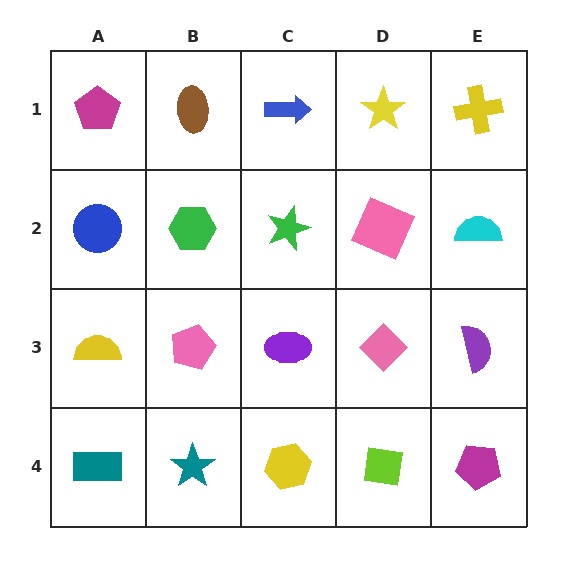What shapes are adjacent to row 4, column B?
A pink pentagon (row 3, column B), a teal rectangle (row 4, column A), a yellow hexagon (row 4, column C).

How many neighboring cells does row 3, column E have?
3.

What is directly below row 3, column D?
A lime square.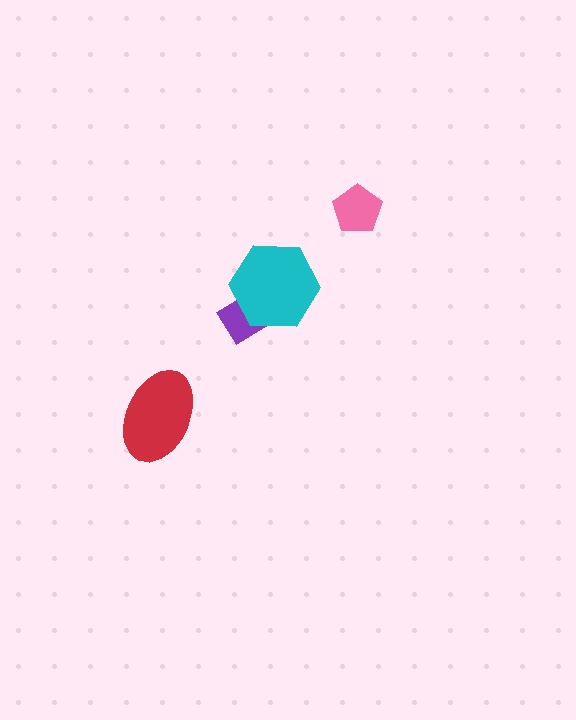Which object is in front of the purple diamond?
The cyan hexagon is in front of the purple diamond.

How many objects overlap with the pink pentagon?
0 objects overlap with the pink pentagon.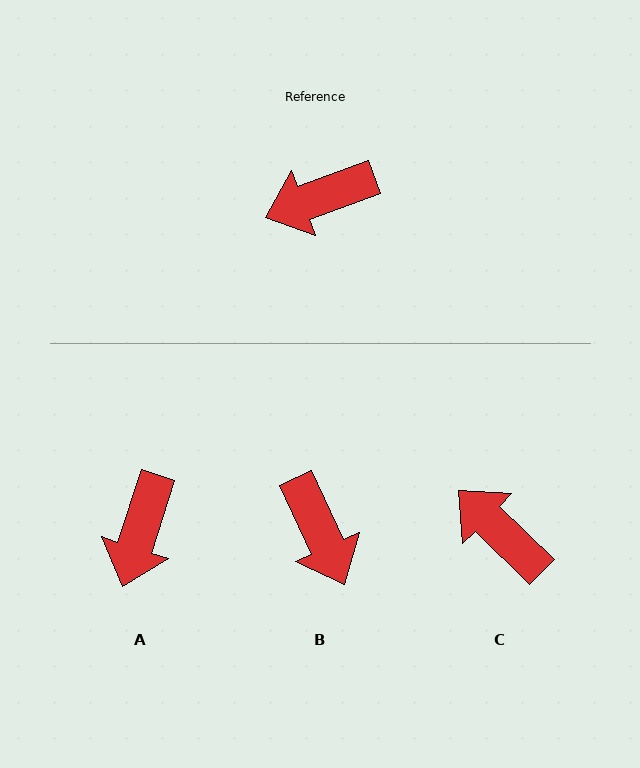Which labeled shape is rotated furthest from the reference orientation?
B, about 95 degrees away.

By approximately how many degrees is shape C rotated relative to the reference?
Approximately 64 degrees clockwise.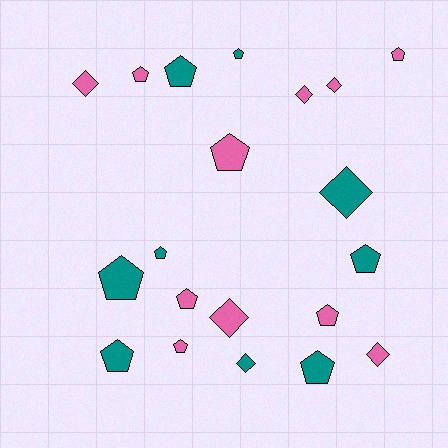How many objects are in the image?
There are 20 objects.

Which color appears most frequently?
Pink, with 11 objects.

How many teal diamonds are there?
There are 2 teal diamonds.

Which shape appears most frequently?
Pentagon, with 13 objects.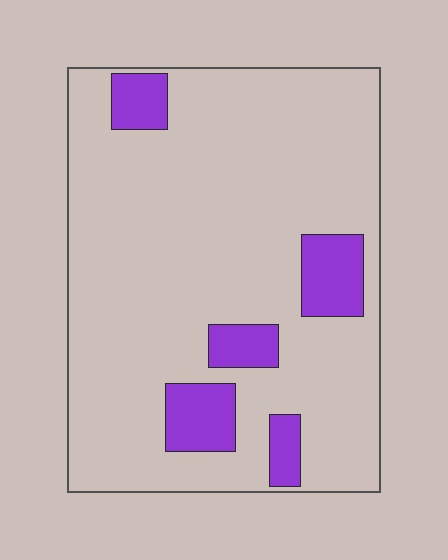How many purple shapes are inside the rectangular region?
5.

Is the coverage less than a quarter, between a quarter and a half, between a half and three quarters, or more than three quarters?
Less than a quarter.